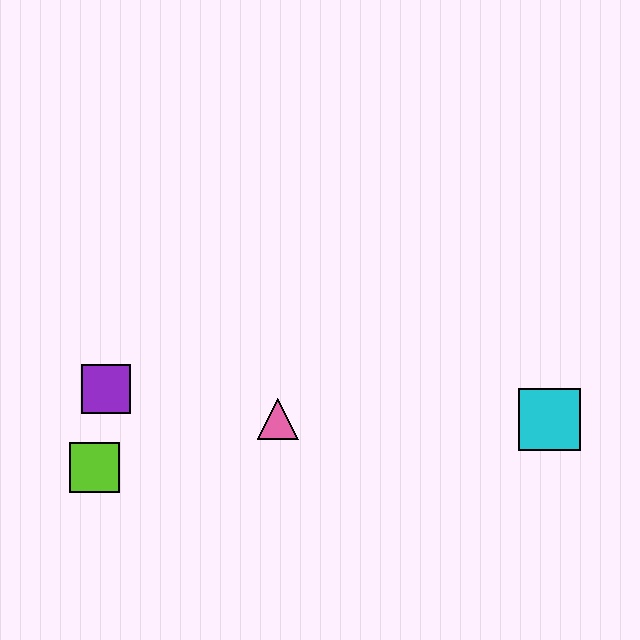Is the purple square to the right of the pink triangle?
No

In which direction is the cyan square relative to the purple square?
The cyan square is to the right of the purple square.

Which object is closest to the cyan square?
The pink triangle is closest to the cyan square.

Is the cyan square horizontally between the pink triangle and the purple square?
No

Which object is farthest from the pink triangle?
The cyan square is farthest from the pink triangle.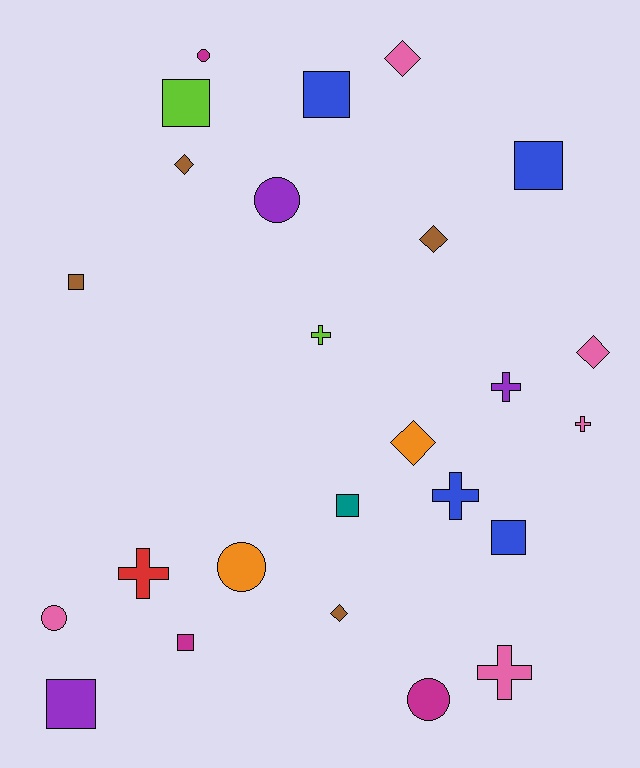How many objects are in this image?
There are 25 objects.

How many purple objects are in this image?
There are 3 purple objects.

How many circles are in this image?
There are 5 circles.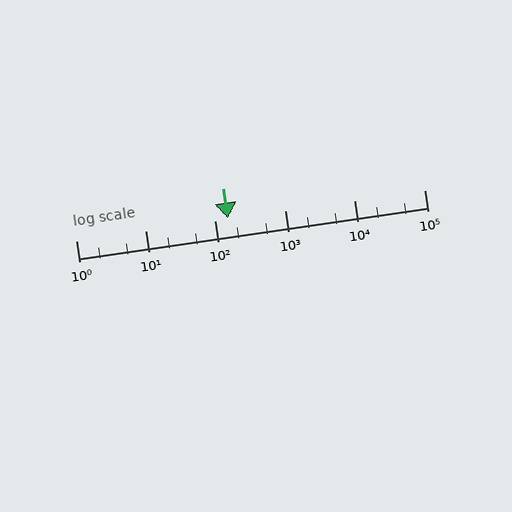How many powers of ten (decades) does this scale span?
The scale spans 5 decades, from 1 to 100000.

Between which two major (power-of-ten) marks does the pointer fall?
The pointer is between 100 and 1000.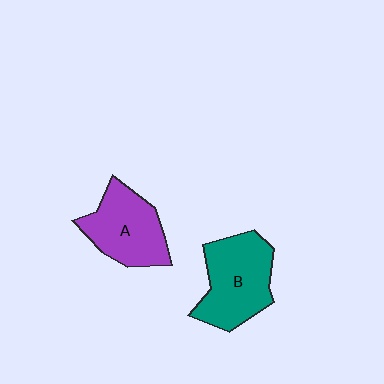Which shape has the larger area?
Shape B (teal).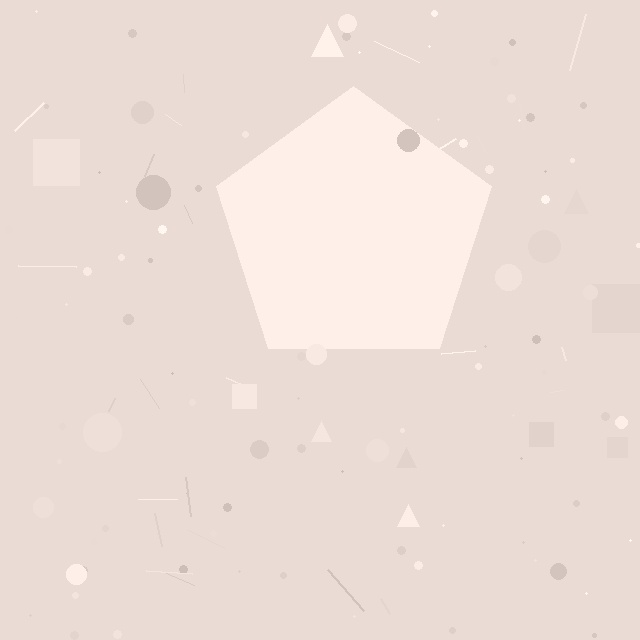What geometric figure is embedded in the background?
A pentagon is embedded in the background.